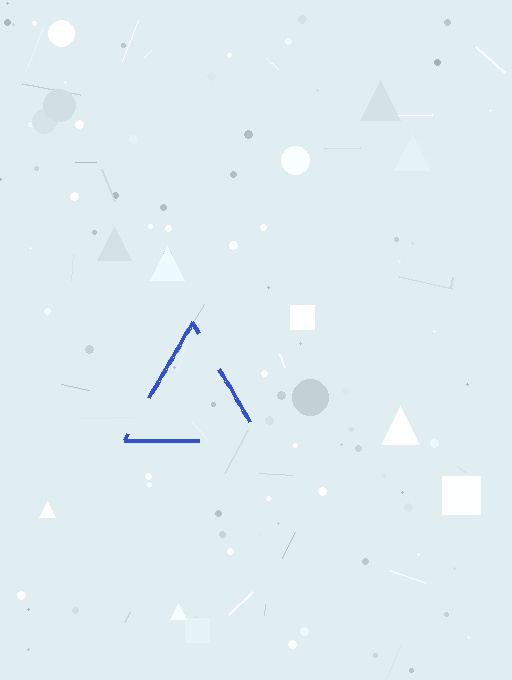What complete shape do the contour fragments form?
The contour fragments form a triangle.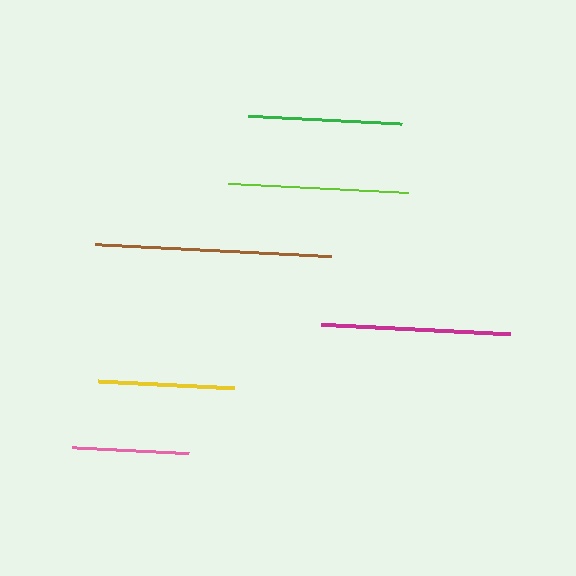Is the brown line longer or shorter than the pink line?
The brown line is longer than the pink line.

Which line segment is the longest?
The brown line is the longest at approximately 235 pixels.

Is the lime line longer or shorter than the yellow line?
The lime line is longer than the yellow line.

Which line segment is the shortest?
The pink line is the shortest at approximately 118 pixels.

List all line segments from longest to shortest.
From longest to shortest: brown, magenta, lime, green, yellow, pink.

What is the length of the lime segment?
The lime segment is approximately 180 pixels long.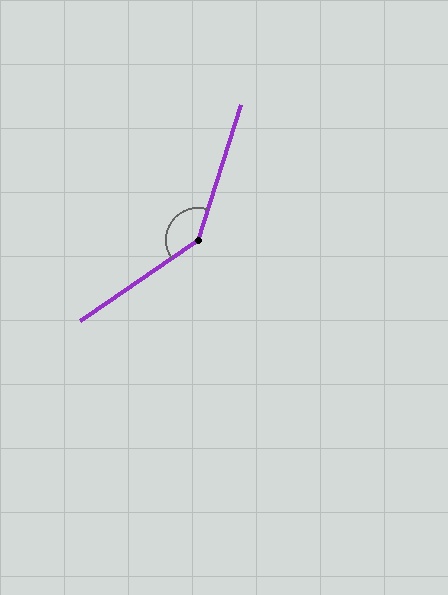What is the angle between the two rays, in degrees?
Approximately 143 degrees.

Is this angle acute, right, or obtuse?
It is obtuse.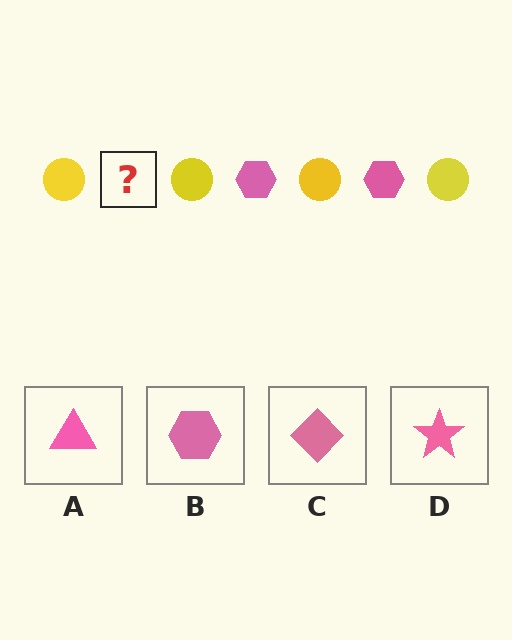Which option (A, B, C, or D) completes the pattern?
B.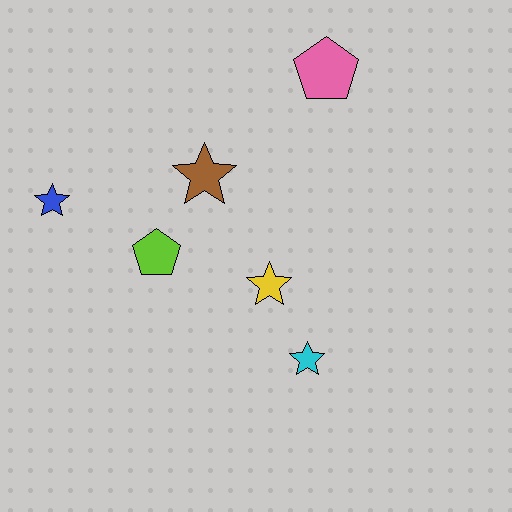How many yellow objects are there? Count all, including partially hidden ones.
There is 1 yellow object.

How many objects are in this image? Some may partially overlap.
There are 6 objects.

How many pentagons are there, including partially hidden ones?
There are 2 pentagons.